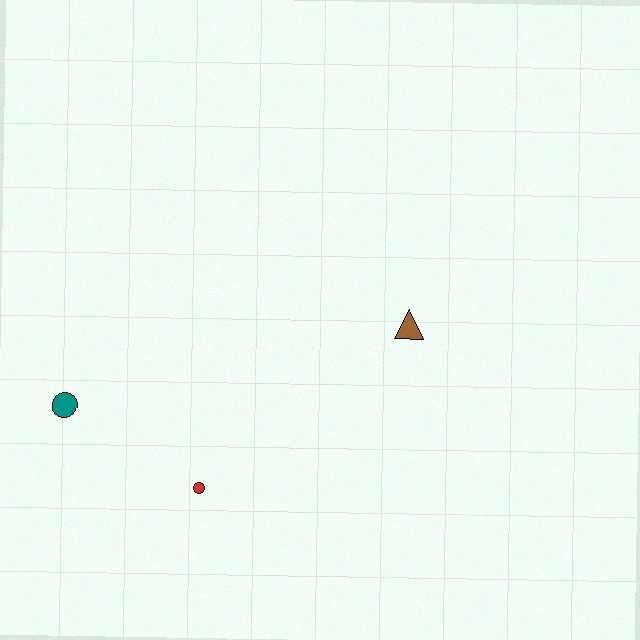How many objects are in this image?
There are 3 objects.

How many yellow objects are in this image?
There are no yellow objects.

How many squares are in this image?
There are no squares.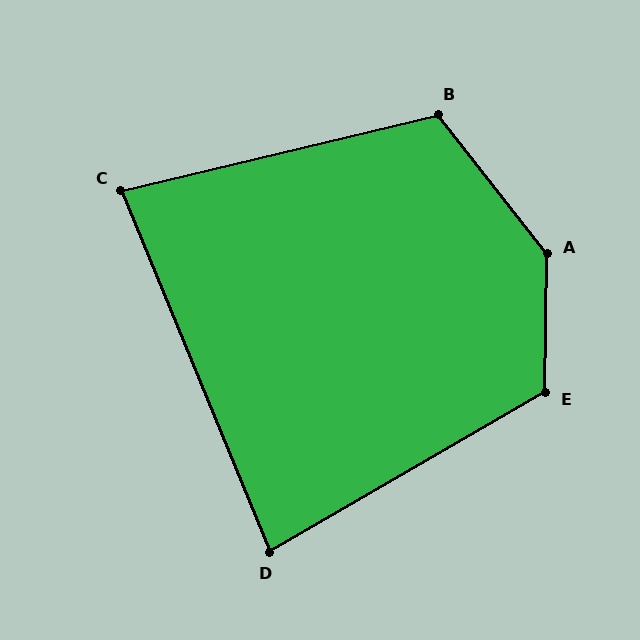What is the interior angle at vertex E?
Approximately 121 degrees (obtuse).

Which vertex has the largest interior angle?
A, at approximately 141 degrees.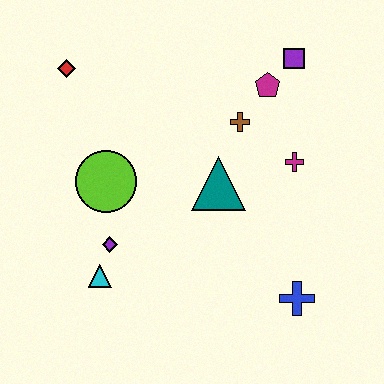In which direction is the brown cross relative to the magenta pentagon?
The brown cross is below the magenta pentagon.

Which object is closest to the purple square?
The magenta pentagon is closest to the purple square.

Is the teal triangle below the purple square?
Yes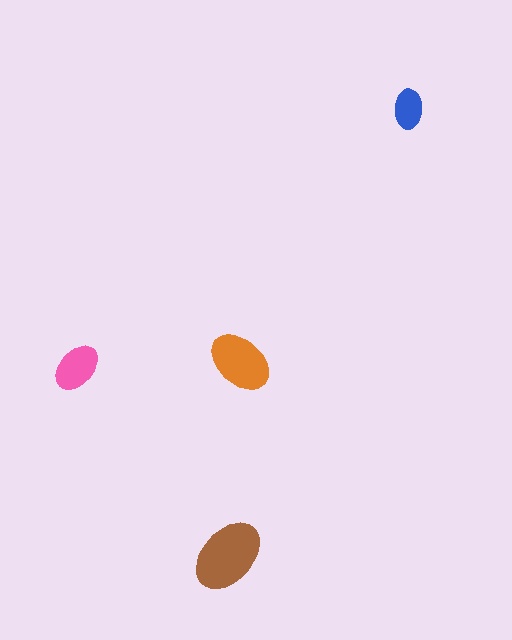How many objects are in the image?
There are 4 objects in the image.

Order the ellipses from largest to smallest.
the brown one, the orange one, the pink one, the blue one.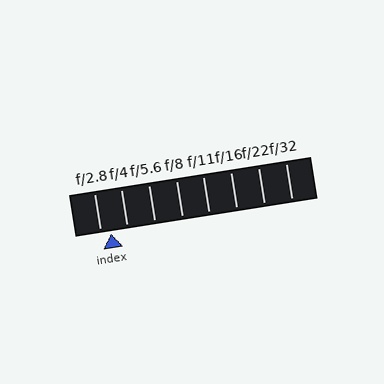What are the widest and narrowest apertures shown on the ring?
The widest aperture shown is f/2.8 and the narrowest is f/32.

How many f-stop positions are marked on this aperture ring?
There are 8 f-stop positions marked.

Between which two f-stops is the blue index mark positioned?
The index mark is between f/2.8 and f/4.